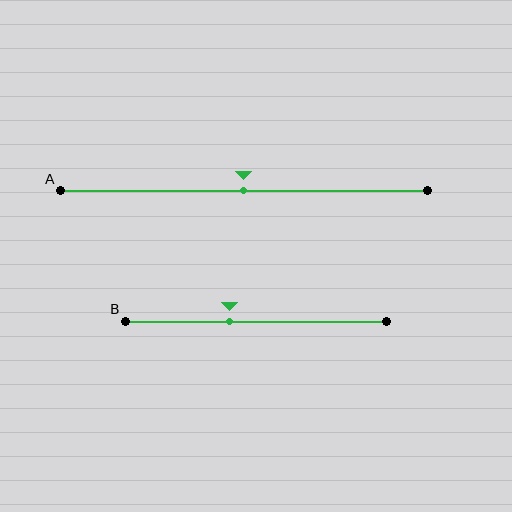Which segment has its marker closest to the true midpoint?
Segment A has its marker closest to the true midpoint.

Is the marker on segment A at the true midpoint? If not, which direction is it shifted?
Yes, the marker on segment A is at the true midpoint.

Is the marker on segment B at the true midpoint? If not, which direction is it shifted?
No, the marker on segment B is shifted to the left by about 10% of the segment length.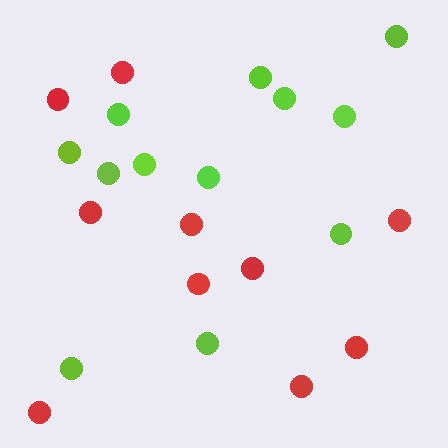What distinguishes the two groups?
There are 2 groups: one group of red circles (10) and one group of lime circles (12).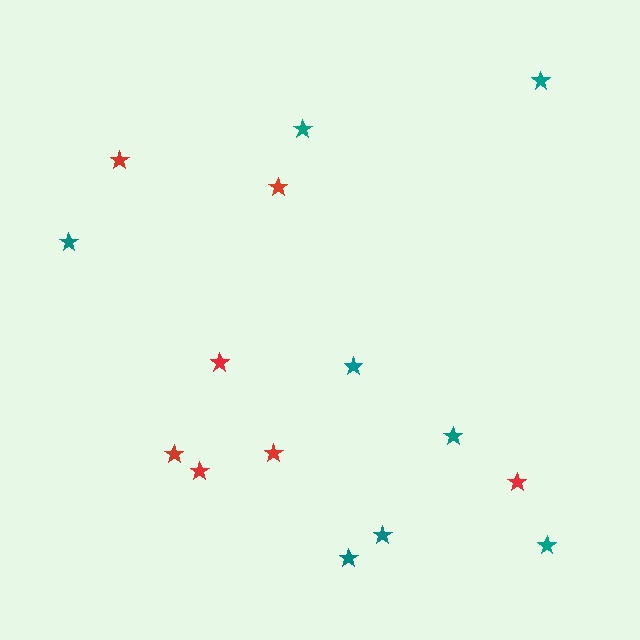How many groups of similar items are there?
There are 2 groups: one group of teal stars (8) and one group of red stars (7).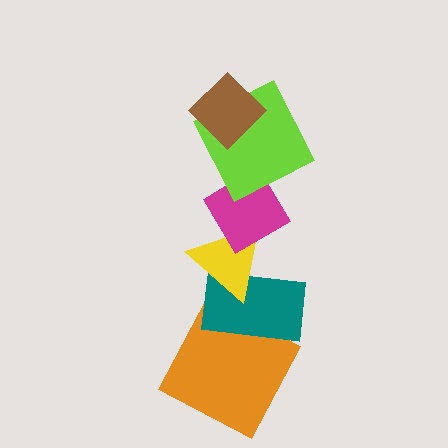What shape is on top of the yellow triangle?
The magenta diamond is on top of the yellow triangle.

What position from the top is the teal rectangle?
The teal rectangle is 5th from the top.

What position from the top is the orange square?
The orange square is 6th from the top.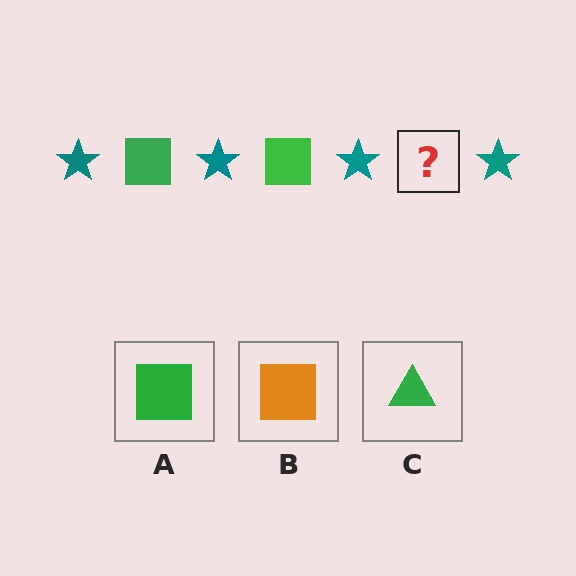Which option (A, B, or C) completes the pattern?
A.